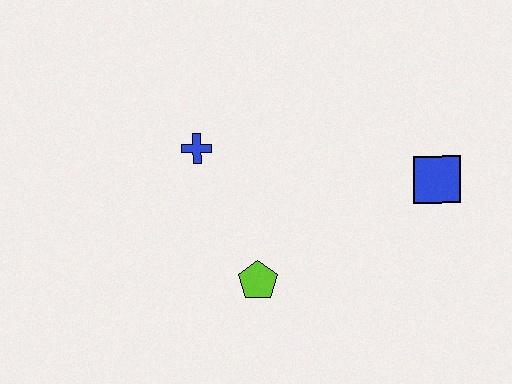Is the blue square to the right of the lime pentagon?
Yes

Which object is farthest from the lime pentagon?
The blue square is farthest from the lime pentagon.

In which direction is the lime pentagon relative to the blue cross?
The lime pentagon is below the blue cross.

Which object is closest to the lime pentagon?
The blue cross is closest to the lime pentagon.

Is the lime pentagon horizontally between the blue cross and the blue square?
Yes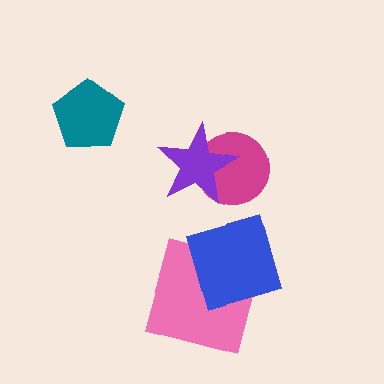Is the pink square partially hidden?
Yes, it is partially covered by another shape.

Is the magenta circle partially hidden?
Yes, it is partially covered by another shape.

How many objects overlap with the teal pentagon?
0 objects overlap with the teal pentagon.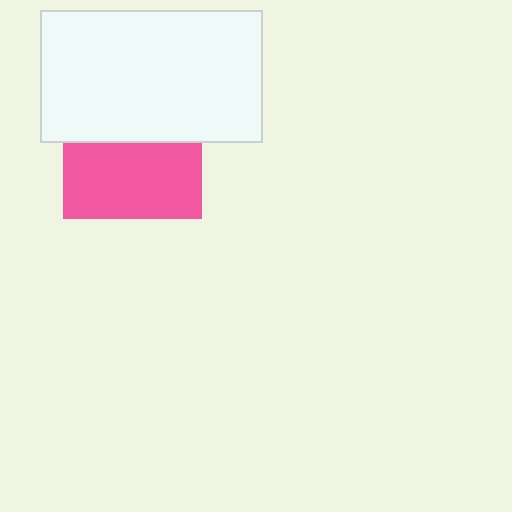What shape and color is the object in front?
The object in front is a white rectangle.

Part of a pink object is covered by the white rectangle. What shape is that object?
It is a square.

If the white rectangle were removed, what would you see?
You would see the complete pink square.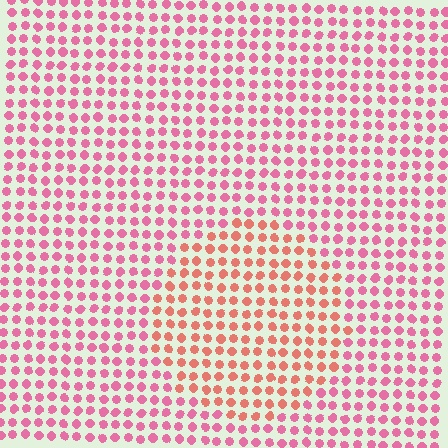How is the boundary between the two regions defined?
The boundary is defined purely by a slight shift in hue (about 32 degrees). Spacing, size, and orientation are identical on both sides.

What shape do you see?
I see a circle.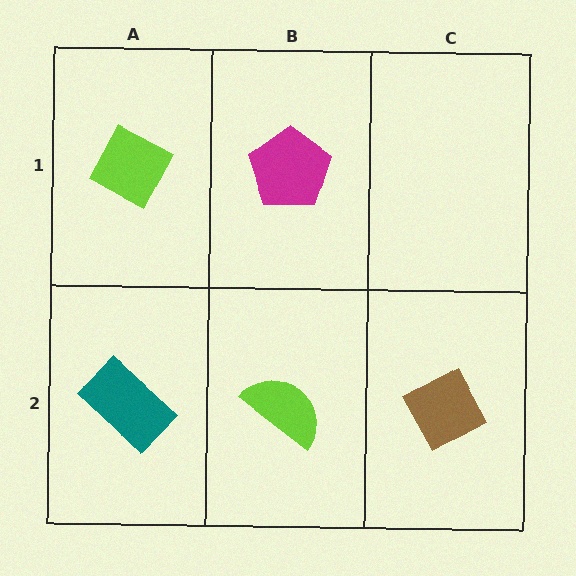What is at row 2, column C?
A brown diamond.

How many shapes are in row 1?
2 shapes.